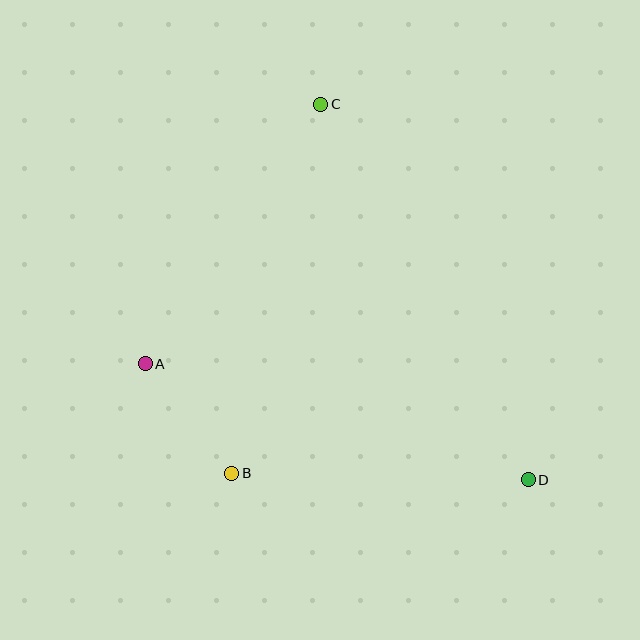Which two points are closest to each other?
Points A and B are closest to each other.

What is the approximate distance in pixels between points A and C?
The distance between A and C is approximately 313 pixels.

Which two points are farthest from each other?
Points C and D are farthest from each other.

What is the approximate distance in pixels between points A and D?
The distance between A and D is approximately 400 pixels.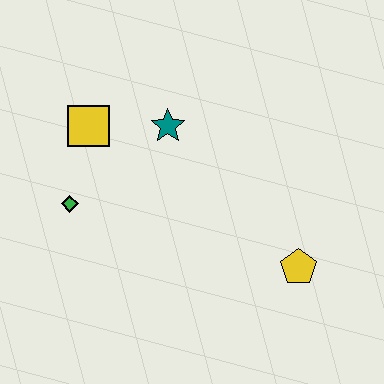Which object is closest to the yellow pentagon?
The teal star is closest to the yellow pentagon.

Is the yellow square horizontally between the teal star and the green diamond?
Yes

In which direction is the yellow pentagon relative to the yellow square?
The yellow pentagon is to the right of the yellow square.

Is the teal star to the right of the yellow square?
Yes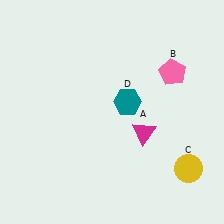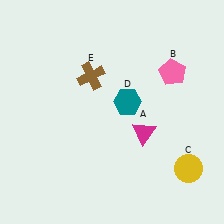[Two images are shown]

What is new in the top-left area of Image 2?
A brown cross (E) was added in the top-left area of Image 2.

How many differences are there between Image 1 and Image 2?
There is 1 difference between the two images.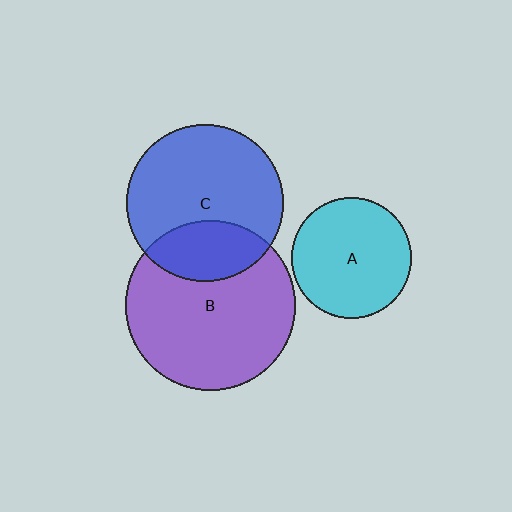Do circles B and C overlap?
Yes.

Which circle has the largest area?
Circle B (purple).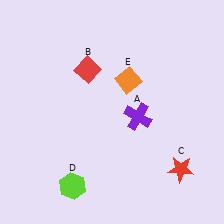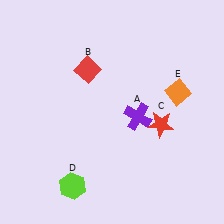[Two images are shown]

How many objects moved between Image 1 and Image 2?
2 objects moved between the two images.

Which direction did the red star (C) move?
The red star (C) moved up.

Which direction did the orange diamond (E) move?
The orange diamond (E) moved right.